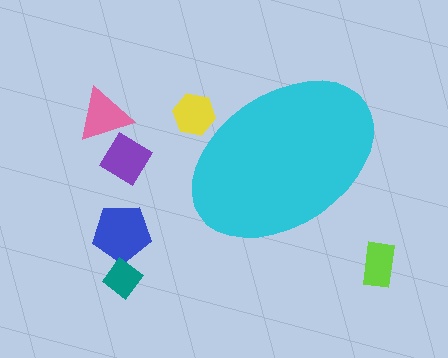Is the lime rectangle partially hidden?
No, the lime rectangle is fully visible.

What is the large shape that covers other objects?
A cyan ellipse.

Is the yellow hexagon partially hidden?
Yes, the yellow hexagon is partially hidden behind the cyan ellipse.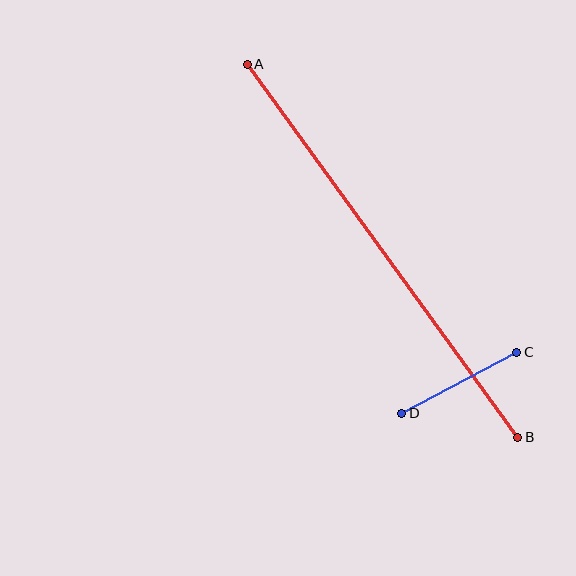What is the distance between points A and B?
The distance is approximately 461 pixels.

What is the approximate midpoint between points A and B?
The midpoint is at approximately (383, 251) pixels.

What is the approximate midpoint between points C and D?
The midpoint is at approximately (459, 383) pixels.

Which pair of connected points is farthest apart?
Points A and B are farthest apart.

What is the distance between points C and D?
The distance is approximately 130 pixels.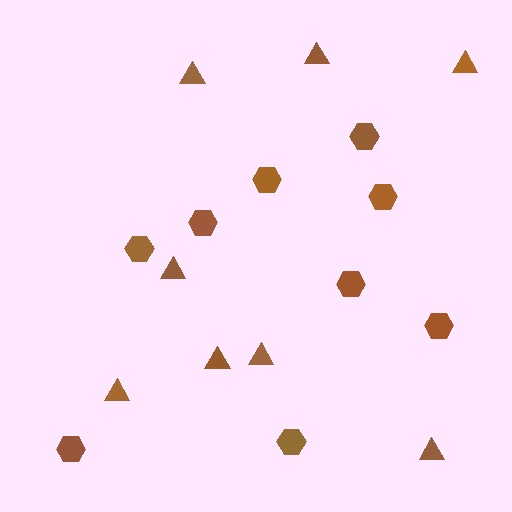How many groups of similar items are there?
There are 2 groups: one group of triangles (8) and one group of hexagons (9).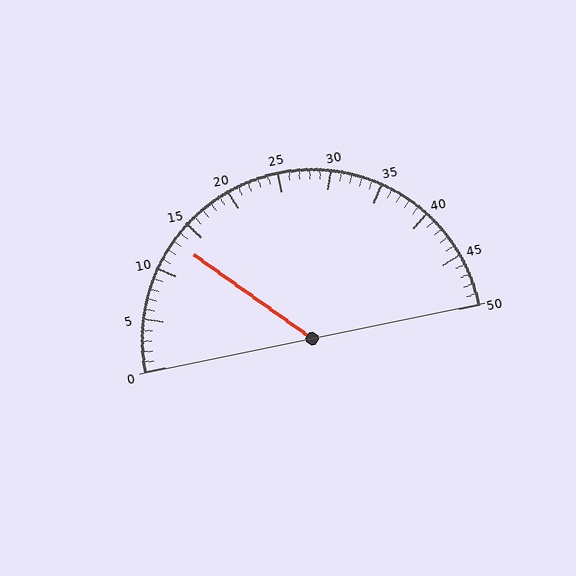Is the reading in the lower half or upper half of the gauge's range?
The reading is in the lower half of the range (0 to 50).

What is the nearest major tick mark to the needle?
The nearest major tick mark is 15.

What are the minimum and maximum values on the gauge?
The gauge ranges from 0 to 50.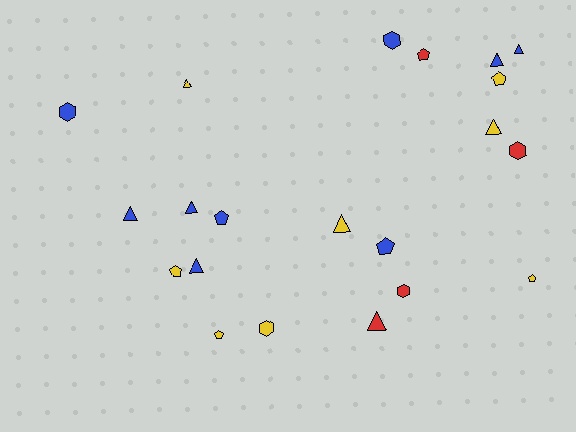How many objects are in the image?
There are 21 objects.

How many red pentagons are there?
There is 1 red pentagon.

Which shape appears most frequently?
Triangle, with 9 objects.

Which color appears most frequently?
Blue, with 9 objects.